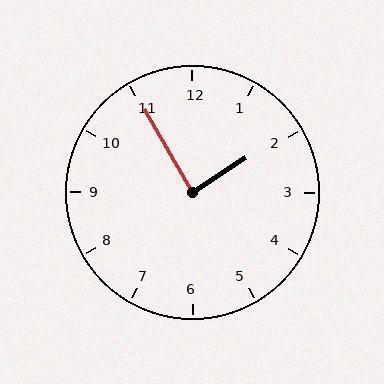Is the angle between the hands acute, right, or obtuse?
It is right.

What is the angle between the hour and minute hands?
Approximately 88 degrees.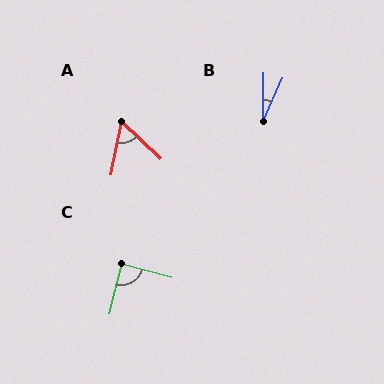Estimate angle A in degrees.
Approximately 58 degrees.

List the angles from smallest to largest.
B (24°), A (58°), C (89°).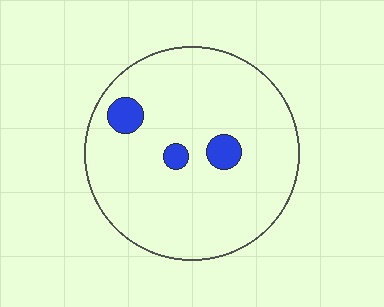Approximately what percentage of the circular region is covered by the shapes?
Approximately 5%.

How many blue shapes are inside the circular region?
3.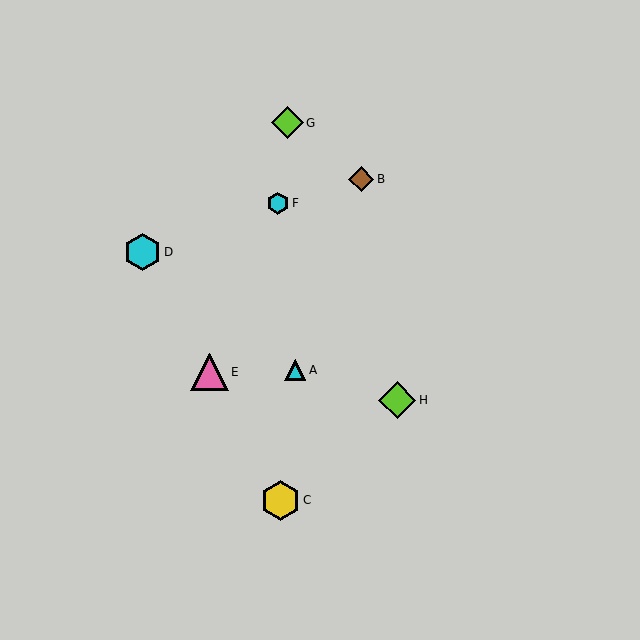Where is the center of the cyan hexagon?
The center of the cyan hexagon is at (278, 203).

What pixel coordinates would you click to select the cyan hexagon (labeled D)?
Click at (142, 252) to select the cyan hexagon D.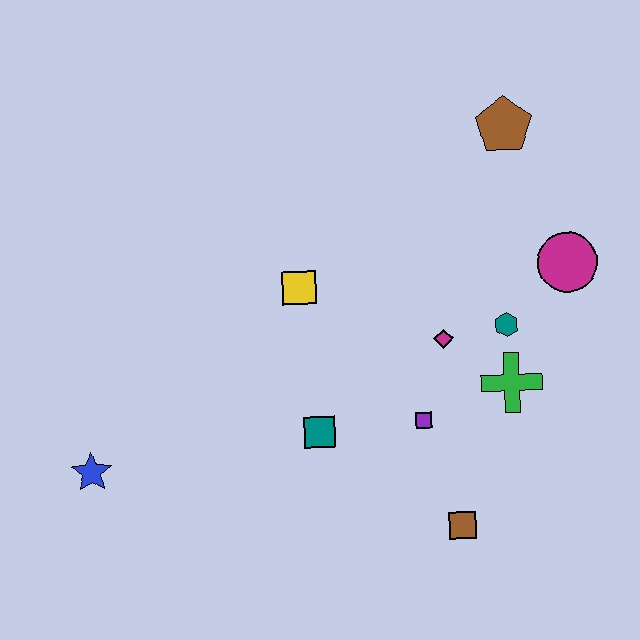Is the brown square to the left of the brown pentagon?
Yes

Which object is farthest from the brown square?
The brown pentagon is farthest from the brown square.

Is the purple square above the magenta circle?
No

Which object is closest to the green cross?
The teal hexagon is closest to the green cross.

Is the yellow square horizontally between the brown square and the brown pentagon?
No